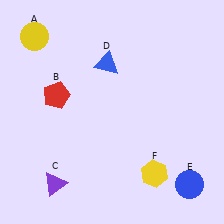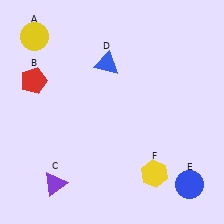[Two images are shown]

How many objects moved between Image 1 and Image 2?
1 object moved between the two images.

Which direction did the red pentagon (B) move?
The red pentagon (B) moved left.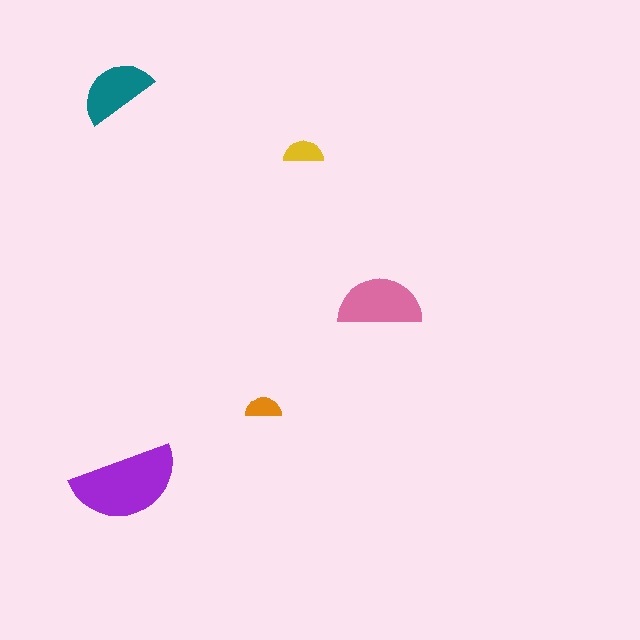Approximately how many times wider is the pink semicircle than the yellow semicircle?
About 2 times wider.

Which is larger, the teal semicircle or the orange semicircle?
The teal one.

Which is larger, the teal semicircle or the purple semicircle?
The purple one.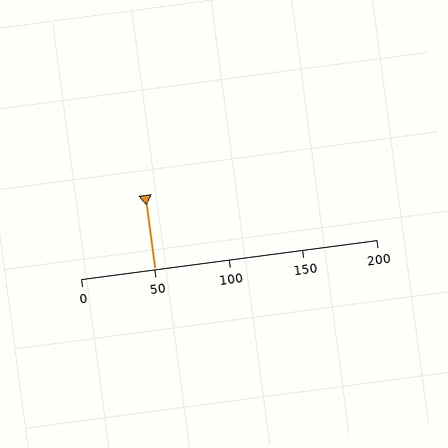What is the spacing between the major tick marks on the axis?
The major ticks are spaced 50 apart.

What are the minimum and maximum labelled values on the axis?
The axis runs from 0 to 200.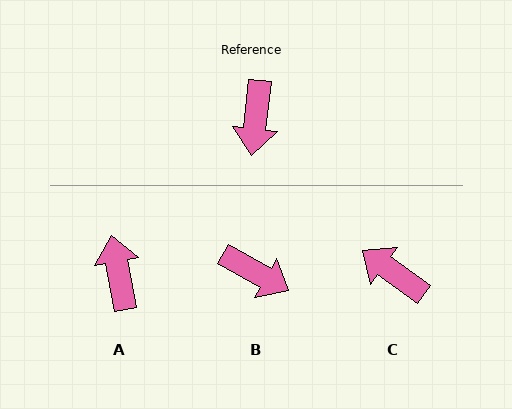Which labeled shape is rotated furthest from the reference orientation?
A, about 164 degrees away.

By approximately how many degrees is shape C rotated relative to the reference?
Approximately 120 degrees clockwise.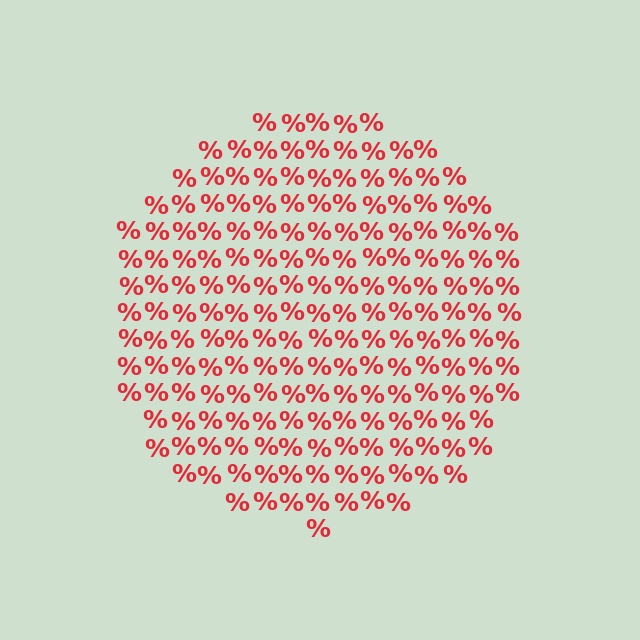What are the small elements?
The small elements are percent signs.